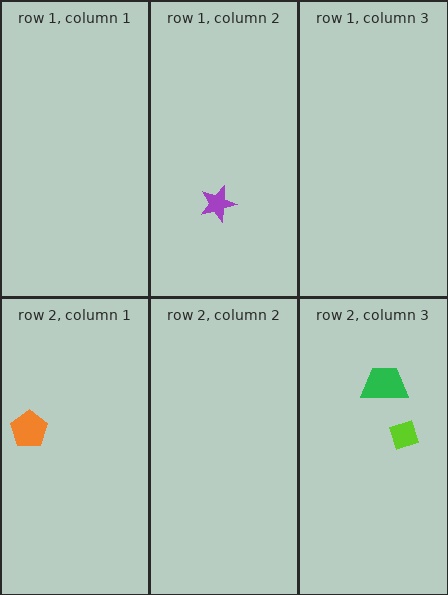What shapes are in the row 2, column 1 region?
The orange pentagon.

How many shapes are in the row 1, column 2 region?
1.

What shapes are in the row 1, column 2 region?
The purple star.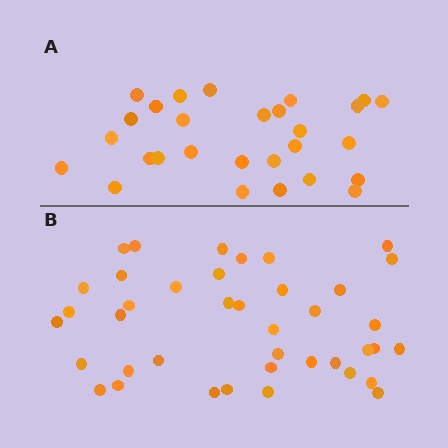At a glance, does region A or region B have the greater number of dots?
Region B (the bottom region) has more dots.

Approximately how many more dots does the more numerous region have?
Region B has roughly 12 or so more dots than region A.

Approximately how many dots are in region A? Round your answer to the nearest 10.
About 30 dots. (The exact count is 28, which rounds to 30.)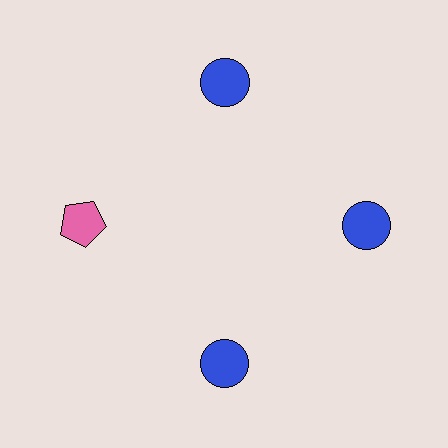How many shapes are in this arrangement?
There are 4 shapes arranged in a ring pattern.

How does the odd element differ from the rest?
It differs in both color (pink instead of blue) and shape (pentagon instead of circle).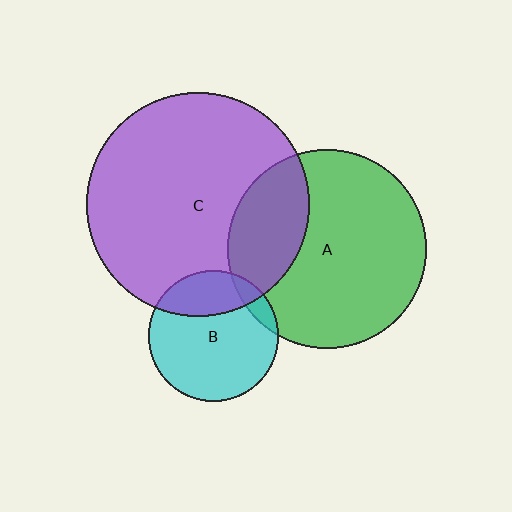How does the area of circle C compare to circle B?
Approximately 3.0 times.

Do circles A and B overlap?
Yes.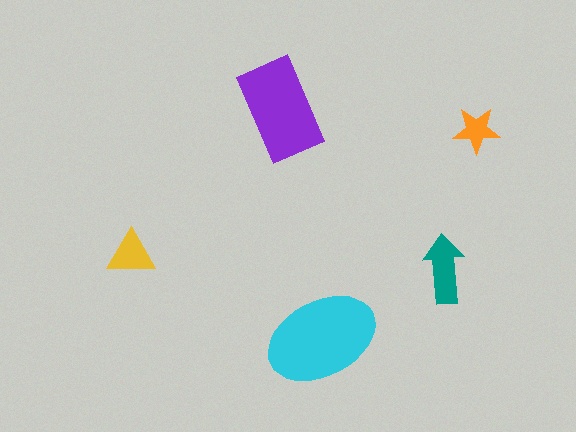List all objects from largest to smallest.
The cyan ellipse, the purple rectangle, the teal arrow, the yellow triangle, the orange star.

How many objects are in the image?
There are 5 objects in the image.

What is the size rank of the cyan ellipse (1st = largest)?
1st.